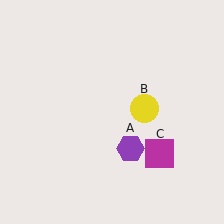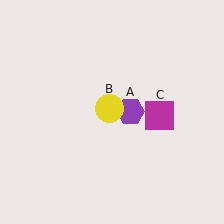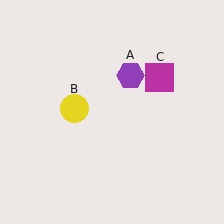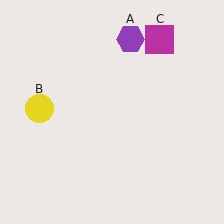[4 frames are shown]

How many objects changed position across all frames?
3 objects changed position: purple hexagon (object A), yellow circle (object B), magenta square (object C).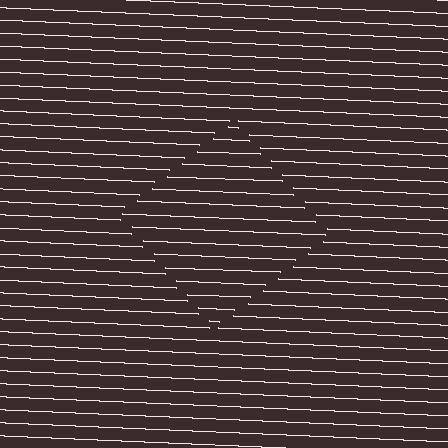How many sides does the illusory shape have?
4 sides — the line-ends trace a square.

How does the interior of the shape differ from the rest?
The interior of the shape contains the same grating, shifted by half a period — the contour is defined by the phase discontinuity where line-ends from the inner and outer gratings abut.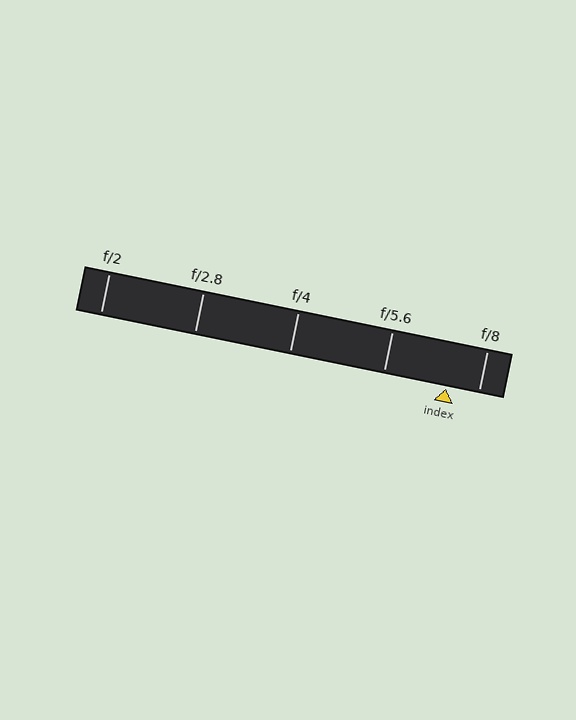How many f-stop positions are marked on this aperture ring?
There are 5 f-stop positions marked.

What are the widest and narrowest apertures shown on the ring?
The widest aperture shown is f/2 and the narrowest is f/8.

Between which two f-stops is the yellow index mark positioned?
The index mark is between f/5.6 and f/8.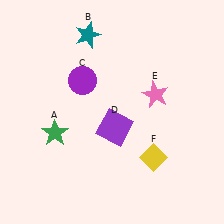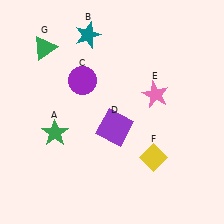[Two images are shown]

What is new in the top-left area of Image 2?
A green triangle (G) was added in the top-left area of Image 2.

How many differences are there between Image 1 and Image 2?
There is 1 difference between the two images.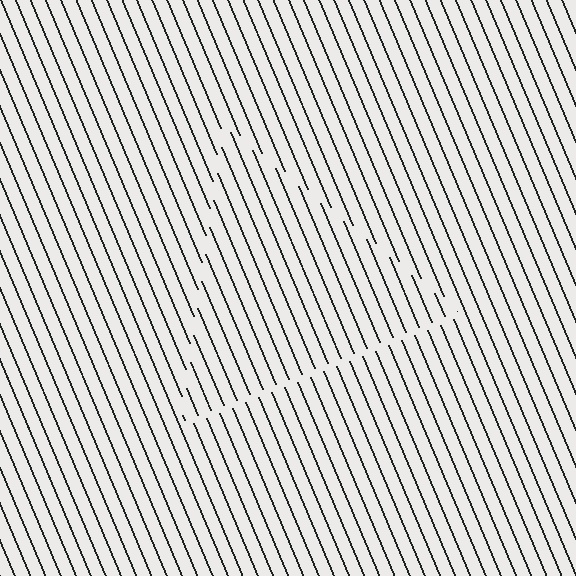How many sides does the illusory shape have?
3 sides — the line-ends trace a triangle.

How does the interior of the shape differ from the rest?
The interior of the shape contains the same grating, shifted by half a period — the contour is defined by the phase discontinuity where line-ends from the inner and outer gratings abut.